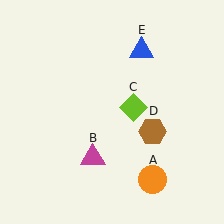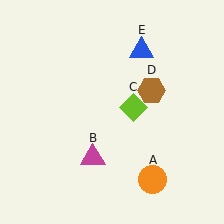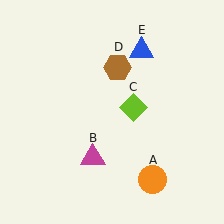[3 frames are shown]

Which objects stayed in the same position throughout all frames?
Orange circle (object A) and magenta triangle (object B) and lime diamond (object C) and blue triangle (object E) remained stationary.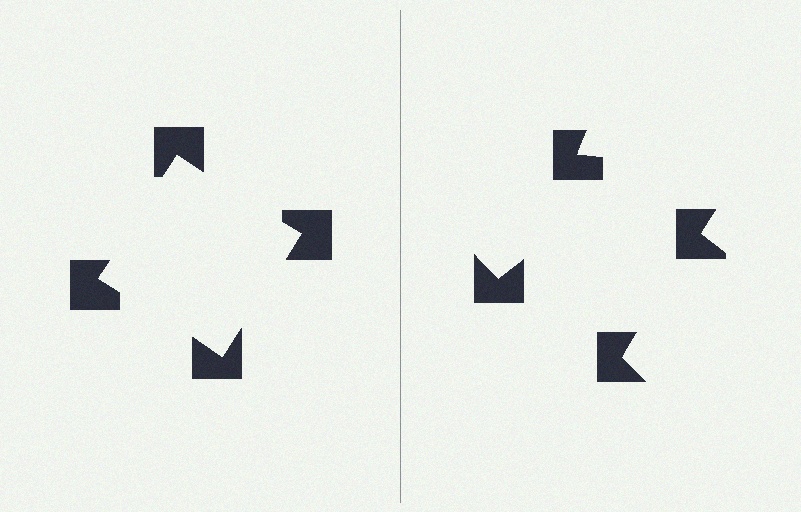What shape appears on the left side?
An illusory square.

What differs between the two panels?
The notched squares are positioned identically on both sides; only the wedge orientations differ. On the left they align to a square; on the right they are misaligned.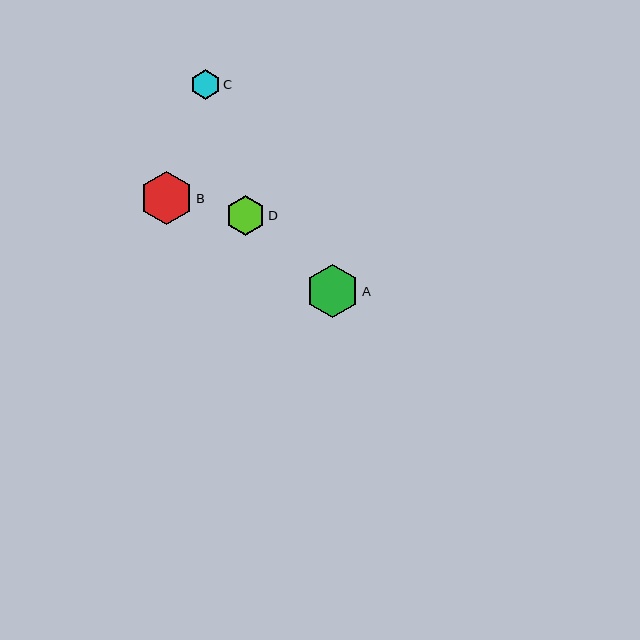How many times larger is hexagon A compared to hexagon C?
Hexagon A is approximately 1.8 times the size of hexagon C.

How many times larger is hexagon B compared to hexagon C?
Hexagon B is approximately 1.8 times the size of hexagon C.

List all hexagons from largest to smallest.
From largest to smallest: B, A, D, C.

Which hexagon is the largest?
Hexagon B is the largest with a size of approximately 53 pixels.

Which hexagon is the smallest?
Hexagon C is the smallest with a size of approximately 30 pixels.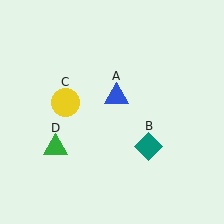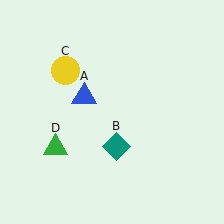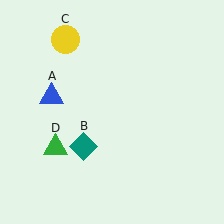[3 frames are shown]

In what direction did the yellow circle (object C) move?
The yellow circle (object C) moved up.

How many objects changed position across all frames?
3 objects changed position: blue triangle (object A), teal diamond (object B), yellow circle (object C).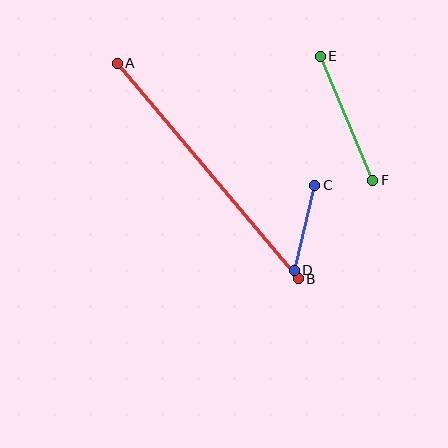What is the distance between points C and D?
The distance is approximately 88 pixels.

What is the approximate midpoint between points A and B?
The midpoint is at approximately (208, 171) pixels.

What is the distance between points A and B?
The distance is approximately 281 pixels.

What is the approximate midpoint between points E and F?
The midpoint is at approximately (347, 118) pixels.